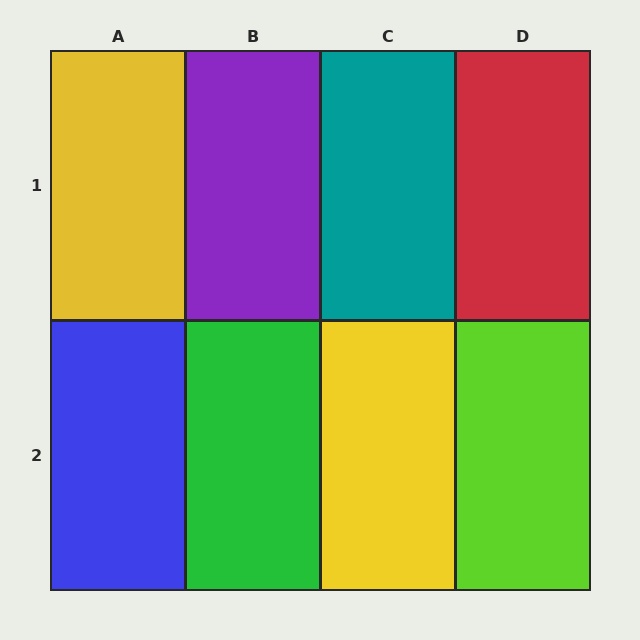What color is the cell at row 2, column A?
Blue.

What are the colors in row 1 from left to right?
Yellow, purple, teal, red.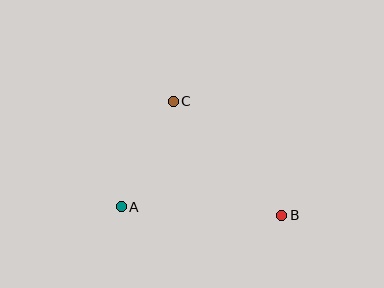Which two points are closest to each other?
Points A and C are closest to each other.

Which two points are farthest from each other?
Points A and B are farthest from each other.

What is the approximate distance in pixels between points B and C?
The distance between B and C is approximately 157 pixels.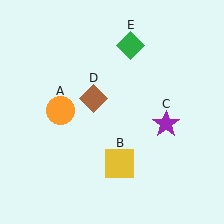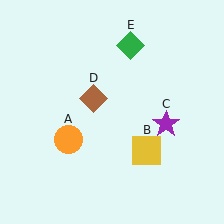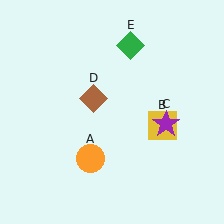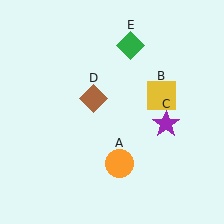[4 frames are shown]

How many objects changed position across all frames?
2 objects changed position: orange circle (object A), yellow square (object B).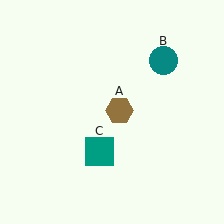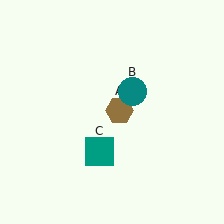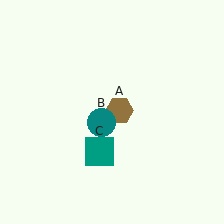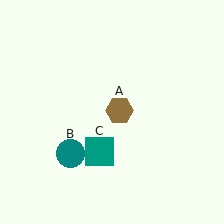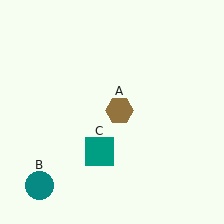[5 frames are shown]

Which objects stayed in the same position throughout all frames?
Brown hexagon (object A) and teal square (object C) remained stationary.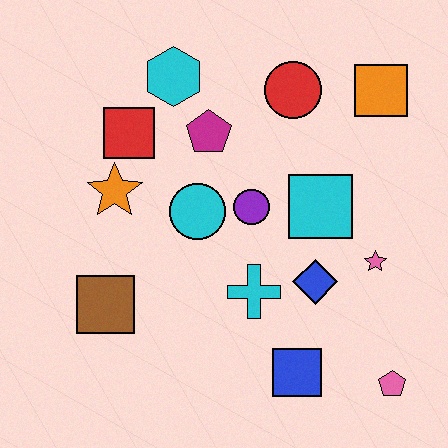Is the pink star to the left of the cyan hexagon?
No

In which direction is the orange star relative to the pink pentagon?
The orange star is to the left of the pink pentagon.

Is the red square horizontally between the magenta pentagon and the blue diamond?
No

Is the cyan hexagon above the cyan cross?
Yes